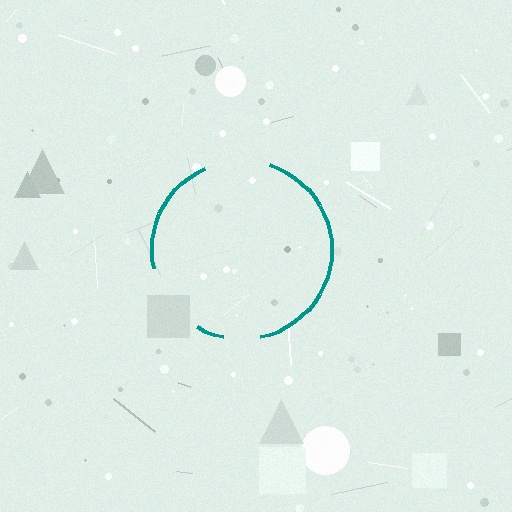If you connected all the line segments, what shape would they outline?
They would outline a circle.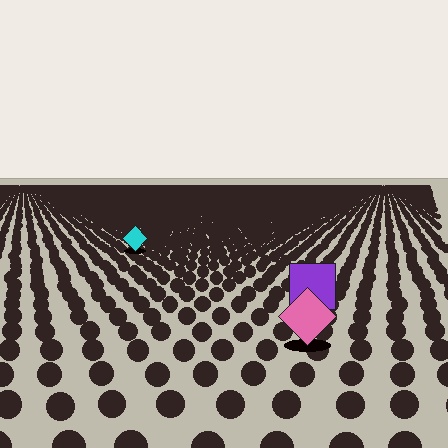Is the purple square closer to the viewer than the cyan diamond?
Yes. The purple square is closer — you can tell from the texture gradient: the ground texture is coarser near it.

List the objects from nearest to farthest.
From nearest to farthest: the pink diamond, the purple square, the cyan diamond.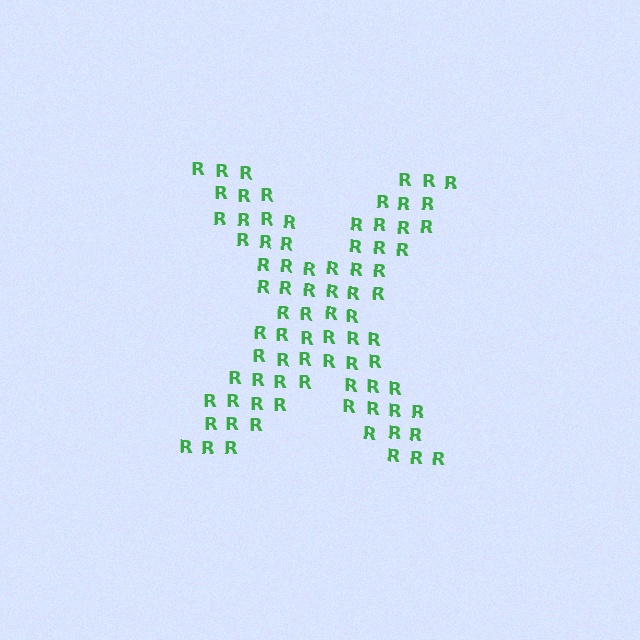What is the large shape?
The large shape is the letter X.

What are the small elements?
The small elements are letter R's.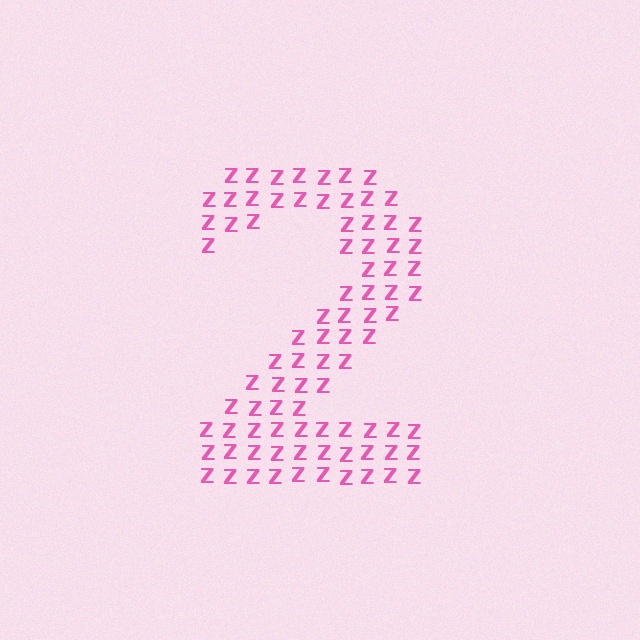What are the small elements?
The small elements are letter Z's.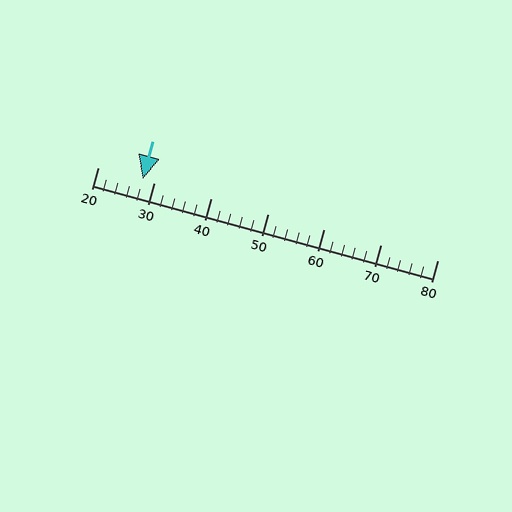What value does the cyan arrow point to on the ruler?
The cyan arrow points to approximately 28.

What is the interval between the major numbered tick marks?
The major tick marks are spaced 10 units apart.